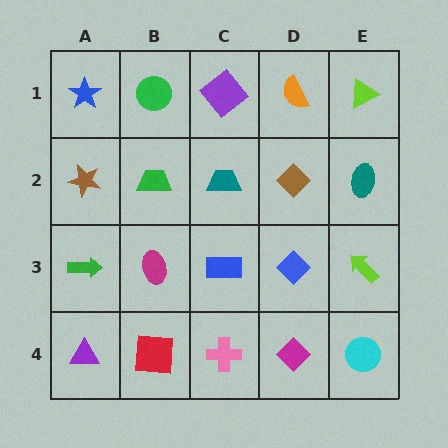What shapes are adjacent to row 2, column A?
A blue star (row 1, column A), a green arrow (row 3, column A), a green trapezoid (row 2, column B).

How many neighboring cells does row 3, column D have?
4.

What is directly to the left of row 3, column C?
A magenta ellipse.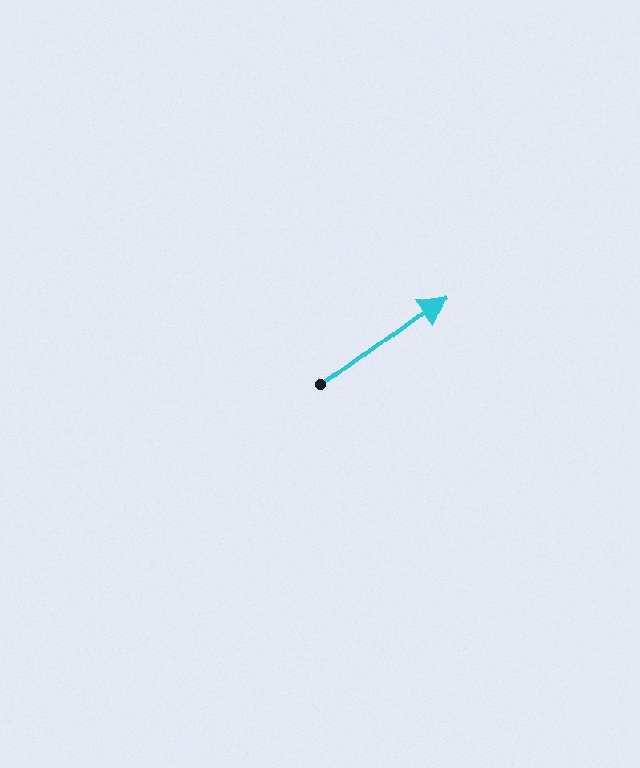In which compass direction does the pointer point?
Northeast.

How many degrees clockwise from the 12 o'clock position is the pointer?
Approximately 54 degrees.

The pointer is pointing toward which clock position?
Roughly 2 o'clock.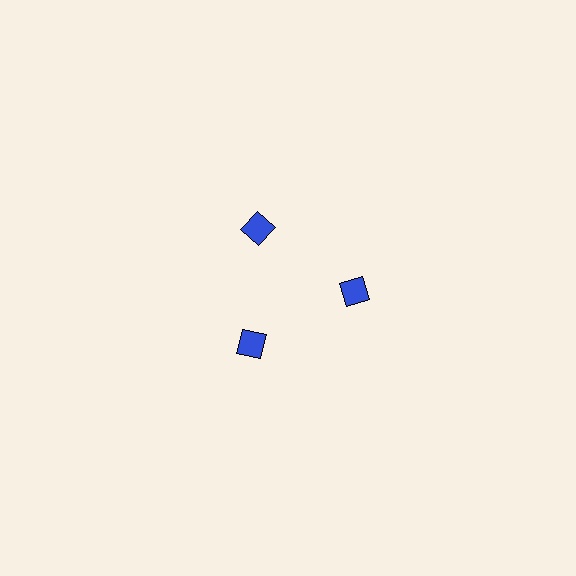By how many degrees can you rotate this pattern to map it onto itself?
The pattern maps onto itself every 120 degrees of rotation.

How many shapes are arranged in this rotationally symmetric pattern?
There are 3 shapes, arranged in 3 groups of 1.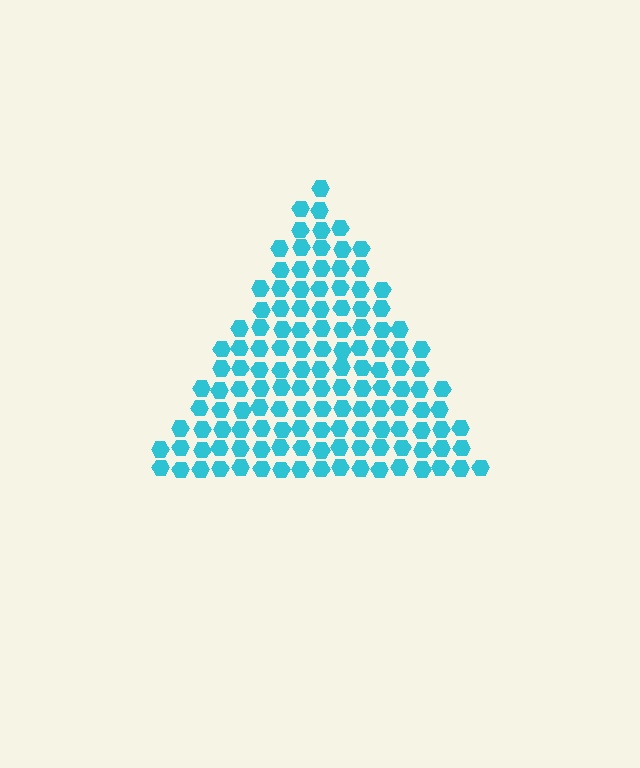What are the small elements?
The small elements are hexagons.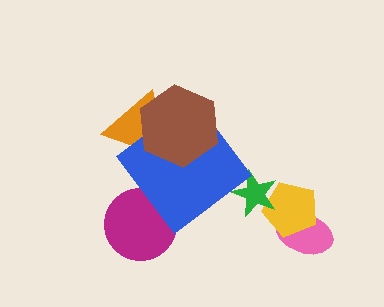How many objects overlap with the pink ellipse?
1 object overlaps with the pink ellipse.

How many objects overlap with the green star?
1 object overlaps with the green star.